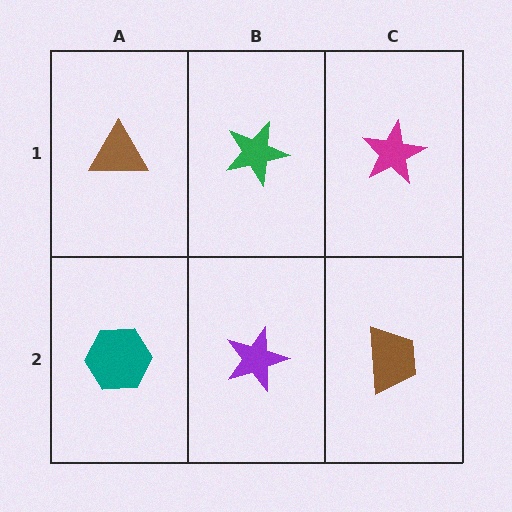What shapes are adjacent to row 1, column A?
A teal hexagon (row 2, column A), a green star (row 1, column B).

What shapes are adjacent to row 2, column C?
A magenta star (row 1, column C), a purple star (row 2, column B).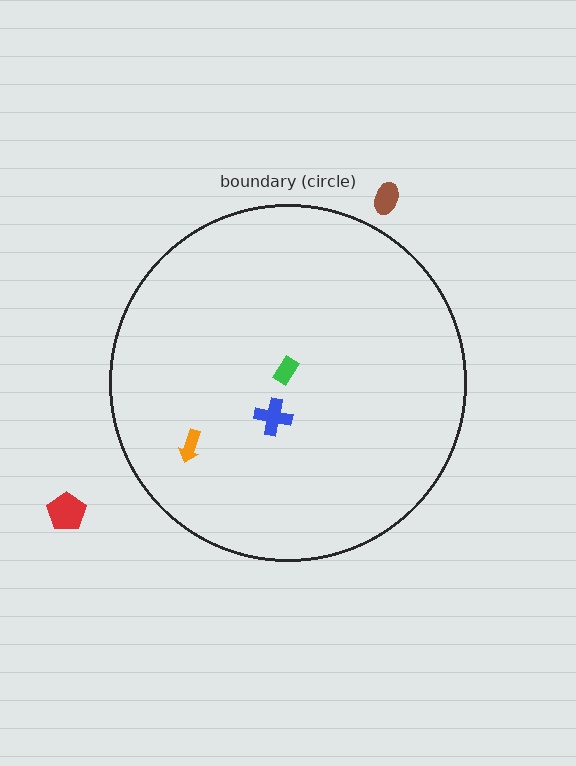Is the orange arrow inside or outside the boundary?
Inside.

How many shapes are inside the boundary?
3 inside, 2 outside.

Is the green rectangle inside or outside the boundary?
Inside.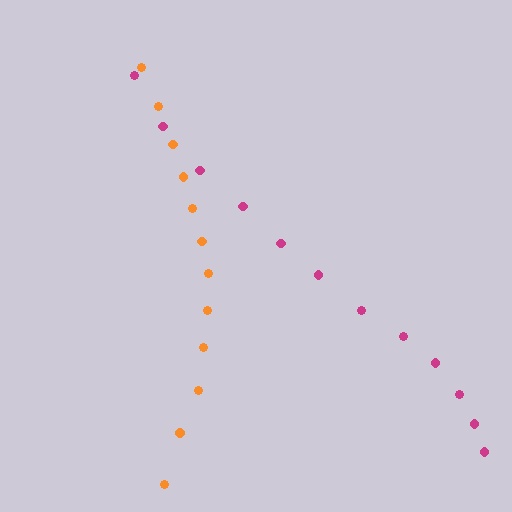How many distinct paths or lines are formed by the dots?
There are 2 distinct paths.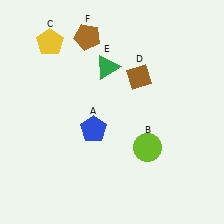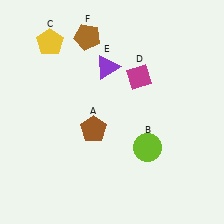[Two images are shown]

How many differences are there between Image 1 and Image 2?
There are 3 differences between the two images.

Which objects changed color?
A changed from blue to brown. D changed from brown to magenta. E changed from green to purple.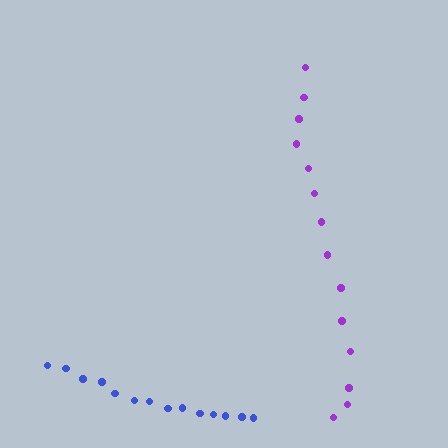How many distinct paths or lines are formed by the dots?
There are 2 distinct paths.